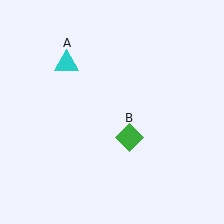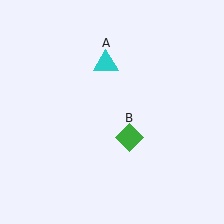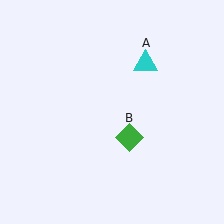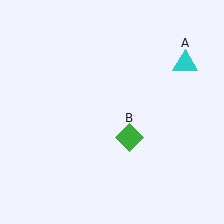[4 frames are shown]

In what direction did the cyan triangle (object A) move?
The cyan triangle (object A) moved right.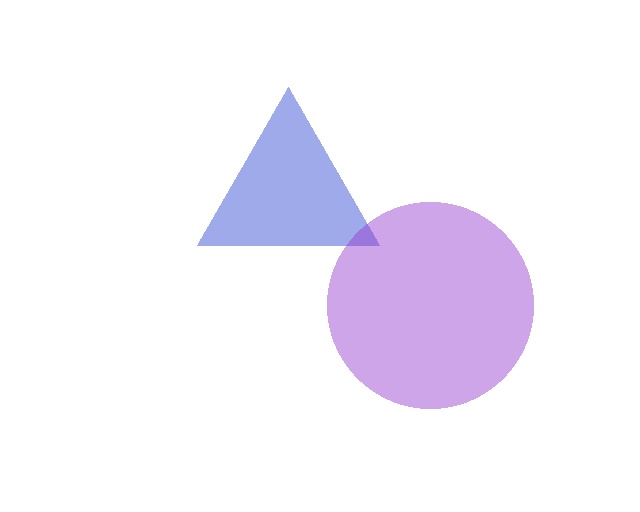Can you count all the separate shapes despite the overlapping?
Yes, there are 2 separate shapes.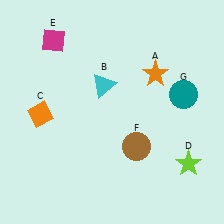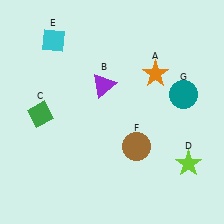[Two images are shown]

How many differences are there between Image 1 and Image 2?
There are 3 differences between the two images.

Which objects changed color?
B changed from cyan to purple. C changed from orange to green. E changed from magenta to cyan.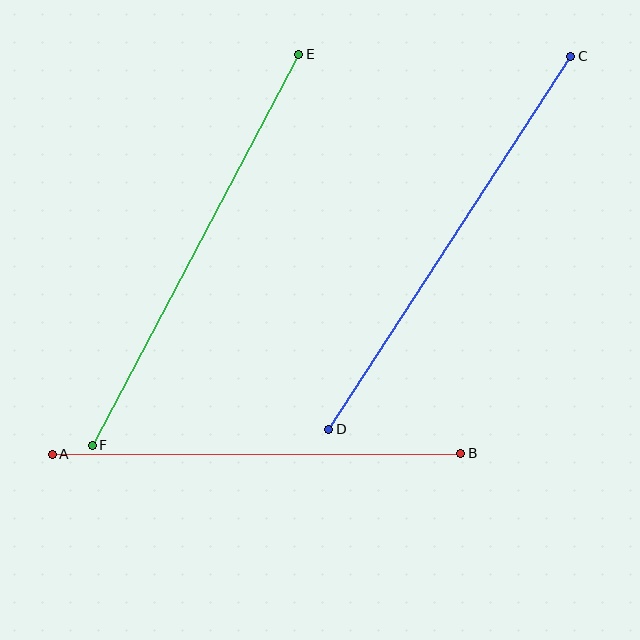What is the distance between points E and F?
The distance is approximately 442 pixels.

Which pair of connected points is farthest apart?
Points C and D are farthest apart.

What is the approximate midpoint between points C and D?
The midpoint is at approximately (450, 243) pixels.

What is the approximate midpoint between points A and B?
The midpoint is at approximately (257, 454) pixels.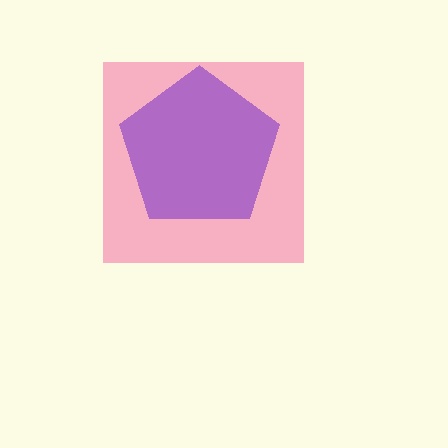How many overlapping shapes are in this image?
There are 2 overlapping shapes in the image.